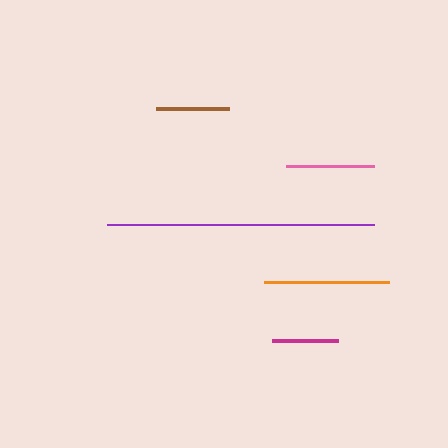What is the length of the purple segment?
The purple segment is approximately 267 pixels long.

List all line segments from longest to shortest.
From longest to shortest: purple, orange, pink, brown, magenta.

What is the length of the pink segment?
The pink segment is approximately 88 pixels long.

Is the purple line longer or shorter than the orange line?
The purple line is longer than the orange line.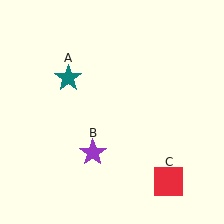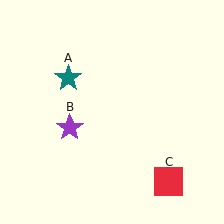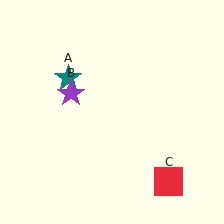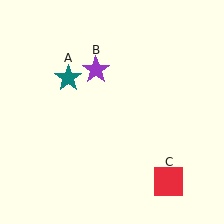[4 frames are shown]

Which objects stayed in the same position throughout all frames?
Teal star (object A) and red square (object C) remained stationary.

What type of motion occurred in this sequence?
The purple star (object B) rotated clockwise around the center of the scene.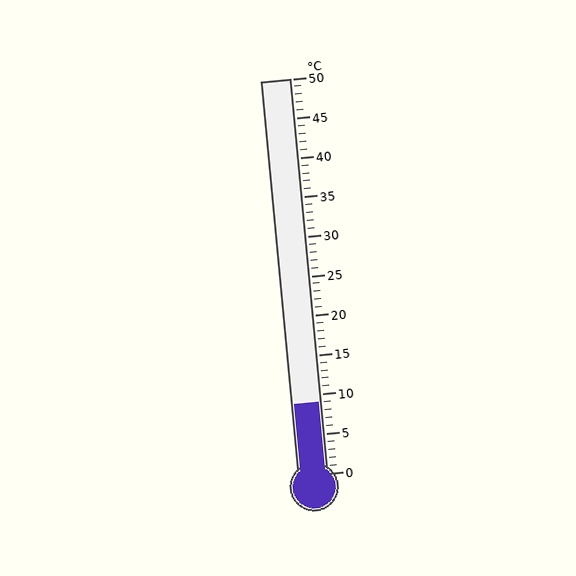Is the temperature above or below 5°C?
The temperature is above 5°C.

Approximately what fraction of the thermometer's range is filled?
The thermometer is filled to approximately 20% of its range.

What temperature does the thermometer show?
The thermometer shows approximately 9°C.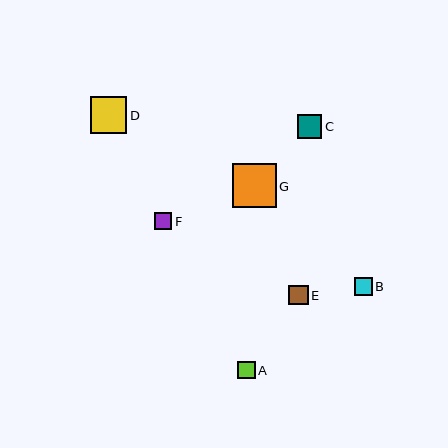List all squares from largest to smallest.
From largest to smallest: G, D, C, E, B, A, F.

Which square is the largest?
Square G is the largest with a size of approximately 43 pixels.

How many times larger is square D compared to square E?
Square D is approximately 1.9 times the size of square E.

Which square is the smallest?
Square F is the smallest with a size of approximately 17 pixels.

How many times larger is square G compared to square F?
Square G is approximately 2.5 times the size of square F.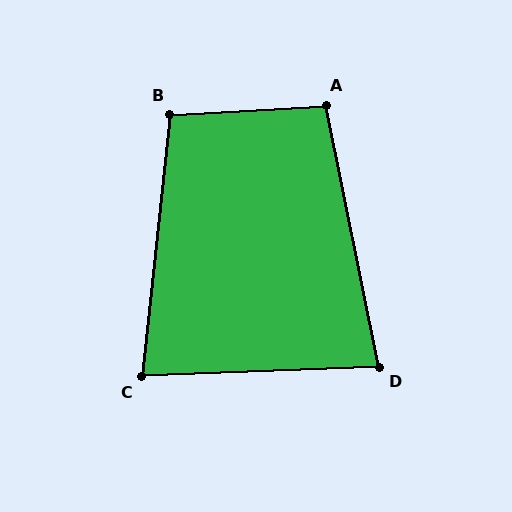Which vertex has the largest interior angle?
B, at approximately 99 degrees.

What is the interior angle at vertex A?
Approximately 98 degrees (obtuse).